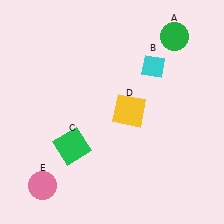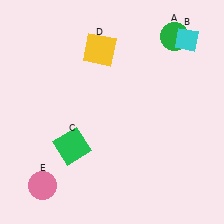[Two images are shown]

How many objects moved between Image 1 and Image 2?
2 objects moved between the two images.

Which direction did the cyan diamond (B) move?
The cyan diamond (B) moved right.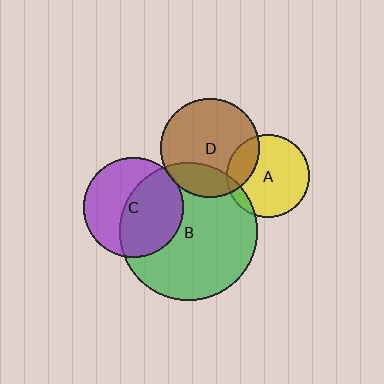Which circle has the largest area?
Circle B (green).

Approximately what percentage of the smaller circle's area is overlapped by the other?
Approximately 5%.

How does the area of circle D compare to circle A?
Approximately 1.4 times.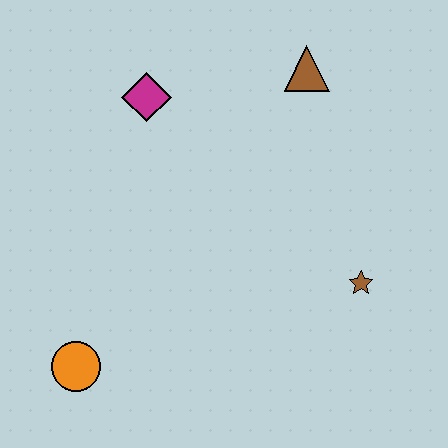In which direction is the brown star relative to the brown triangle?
The brown star is below the brown triangle.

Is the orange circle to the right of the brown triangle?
No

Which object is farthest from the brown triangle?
The orange circle is farthest from the brown triangle.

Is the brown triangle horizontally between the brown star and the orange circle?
Yes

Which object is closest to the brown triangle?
The magenta diamond is closest to the brown triangle.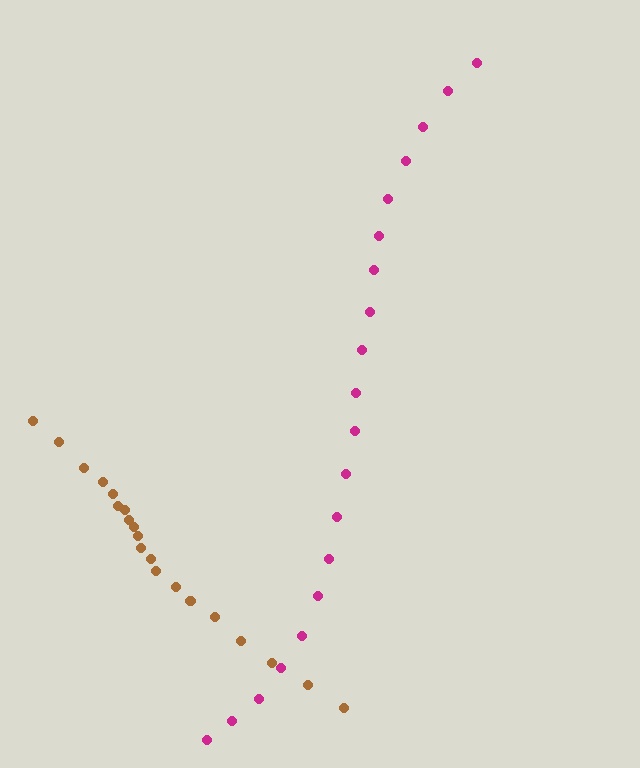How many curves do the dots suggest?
There are 2 distinct paths.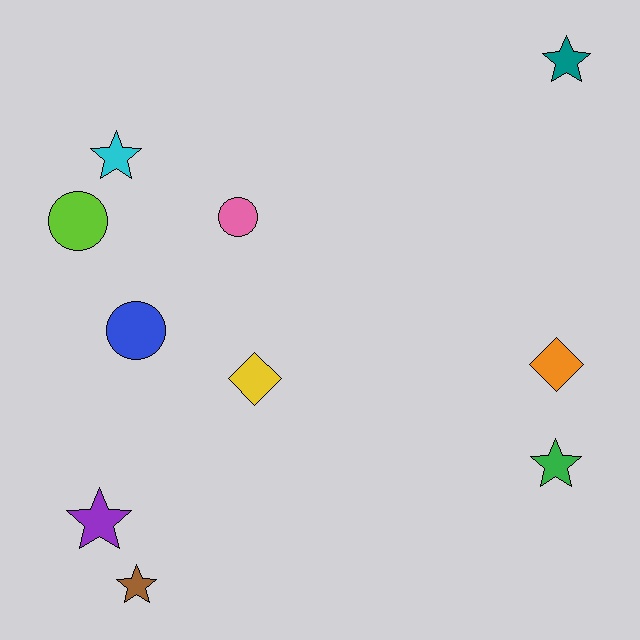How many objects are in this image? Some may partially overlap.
There are 10 objects.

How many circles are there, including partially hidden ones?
There are 3 circles.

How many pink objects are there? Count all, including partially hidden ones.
There is 1 pink object.